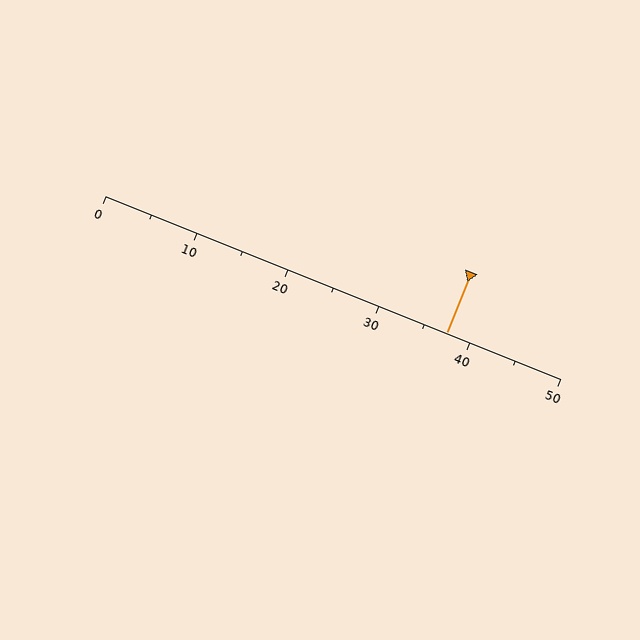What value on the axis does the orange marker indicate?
The marker indicates approximately 37.5.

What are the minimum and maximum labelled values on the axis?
The axis runs from 0 to 50.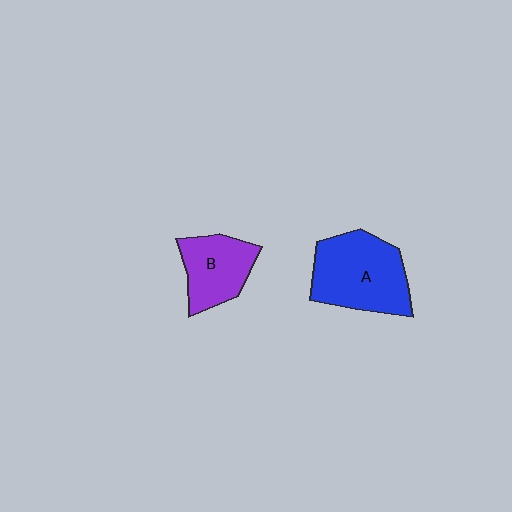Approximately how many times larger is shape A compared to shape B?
Approximately 1.5 times.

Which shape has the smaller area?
Shape B (purple).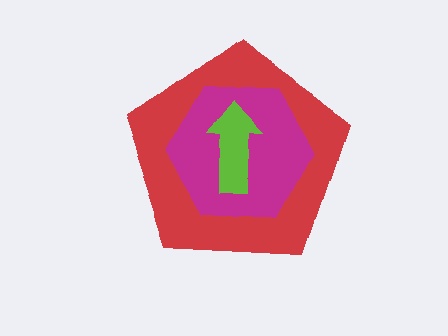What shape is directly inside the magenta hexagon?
The lime arrow.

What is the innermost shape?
The lime arrow.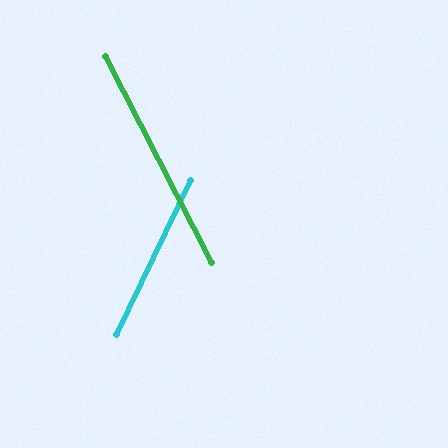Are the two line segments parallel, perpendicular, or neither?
Neither parallel nor perpendicular — they differ by about 53°.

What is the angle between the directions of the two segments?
Approximately 53 degrees.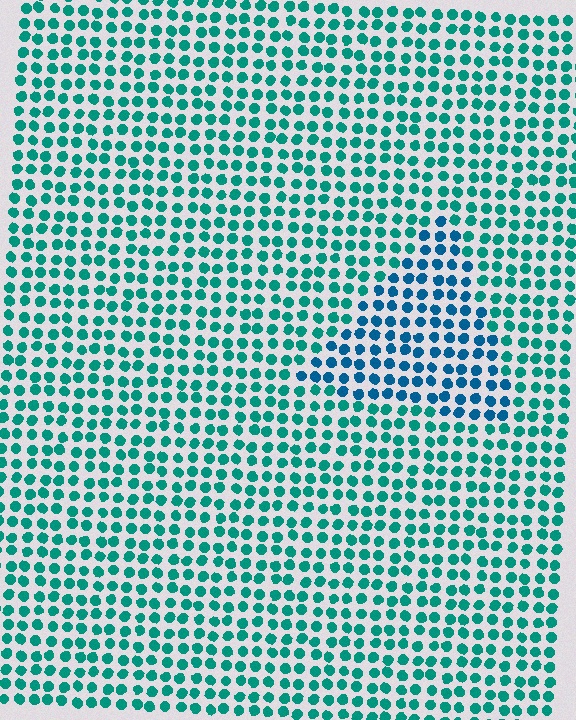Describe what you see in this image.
The image is filled with small teal elements in a uniform arrangement. A triangle-shaped region is visible where the elements are tinted to a slightly different hue, forming a subtle color boundary.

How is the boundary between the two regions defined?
The boundary is defined purely by a slight shift in hue (about 30 degrees). Spacing, size, and orientation are identical on both sides.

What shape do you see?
I see a triangle.